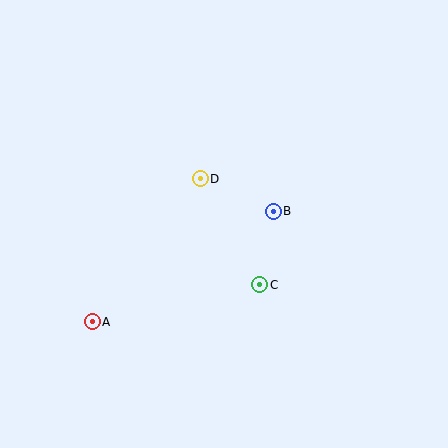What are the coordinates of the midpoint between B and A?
The midpoint between B and A is at (183, 266).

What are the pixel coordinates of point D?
Point D is at (200, 179).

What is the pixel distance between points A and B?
The distance between A and B is 212 pixels.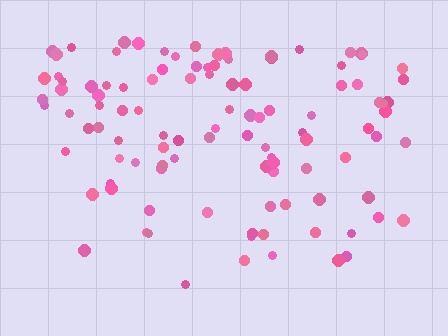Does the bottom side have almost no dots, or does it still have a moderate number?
Still a moderate number, just noticeably fewer than the top.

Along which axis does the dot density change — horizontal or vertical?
Vertical.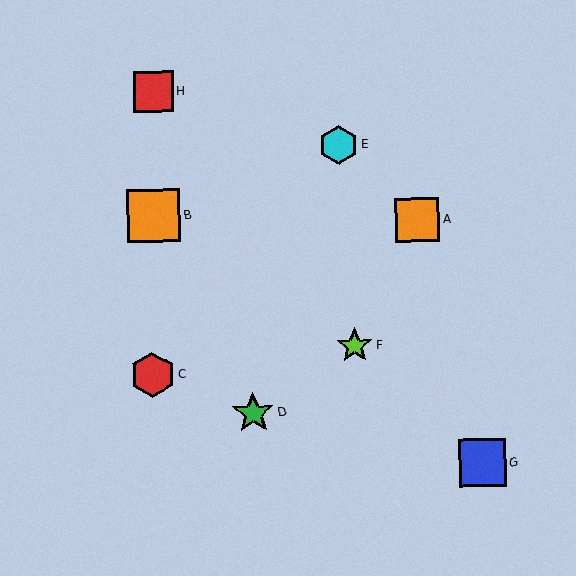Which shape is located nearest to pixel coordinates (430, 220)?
The orange square (labeled A) at (417, 220) is nearest to that location.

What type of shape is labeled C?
Shape C is a red hexagon.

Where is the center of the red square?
The center of the red square is at (153, 92).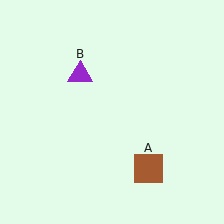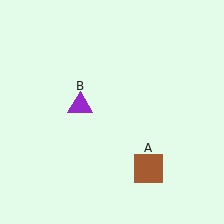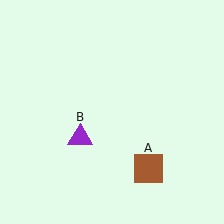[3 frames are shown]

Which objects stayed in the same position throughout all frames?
Brown square (object A) remained stationary.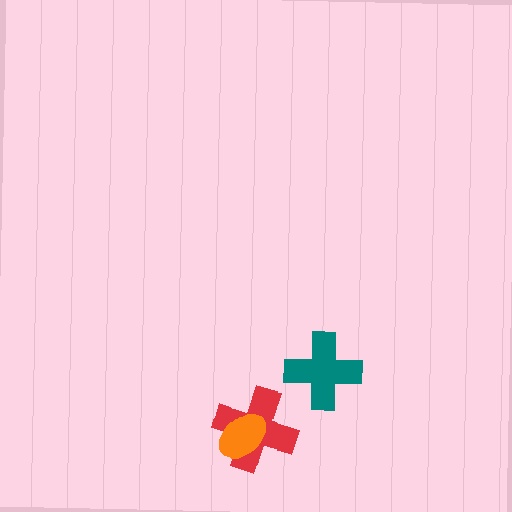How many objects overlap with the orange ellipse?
1 object overlaps with the orange ellipse.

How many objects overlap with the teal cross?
0 objects overlap with the teal cross.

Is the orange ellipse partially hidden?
No, no other shape covers it.